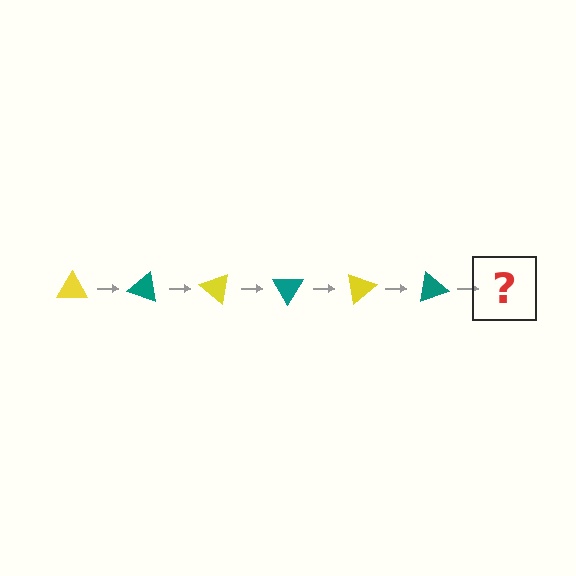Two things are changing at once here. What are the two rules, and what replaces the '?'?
The two rules are that it rotates 20 degrees each step and the color cycles through yellow and teal. The '?' should be a yellow triangle, rotated 120 degrees from the start.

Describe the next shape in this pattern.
It should be a yellow triangle, rotated 120 degrees from the start.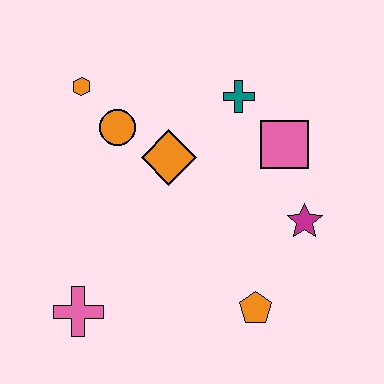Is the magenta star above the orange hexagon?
No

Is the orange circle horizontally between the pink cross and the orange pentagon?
Yes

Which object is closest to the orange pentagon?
The magenta star is closest to the orange pentagon.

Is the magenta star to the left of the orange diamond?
No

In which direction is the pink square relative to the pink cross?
The pink square is to the right of the pink cross.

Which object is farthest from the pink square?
The pink cross is farthest from the pink square.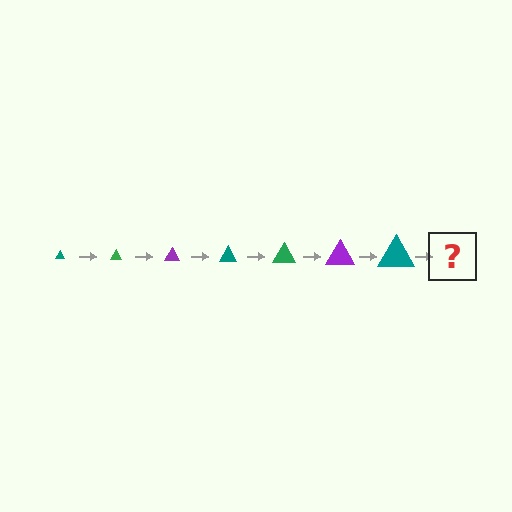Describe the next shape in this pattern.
It should be a green triangle, larger than the previous one.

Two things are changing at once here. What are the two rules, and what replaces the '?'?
The two rules are that the triangle grows larger each step and the color cycles through teal, green, and purple. The '?' should be a green triangle, larger than the previous one.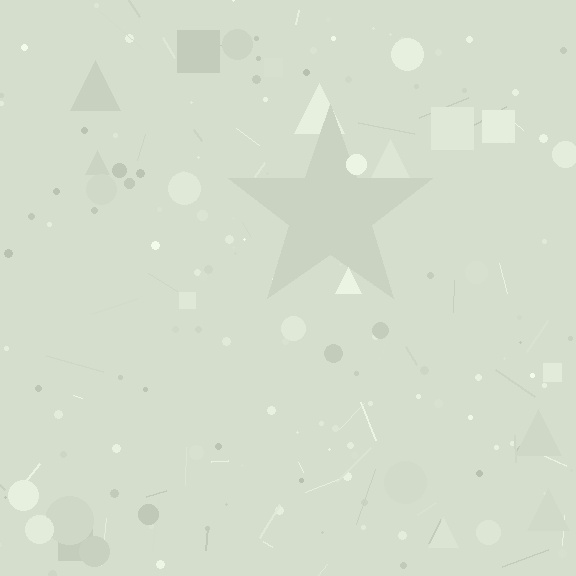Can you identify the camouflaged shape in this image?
The camouflaged shape is a star.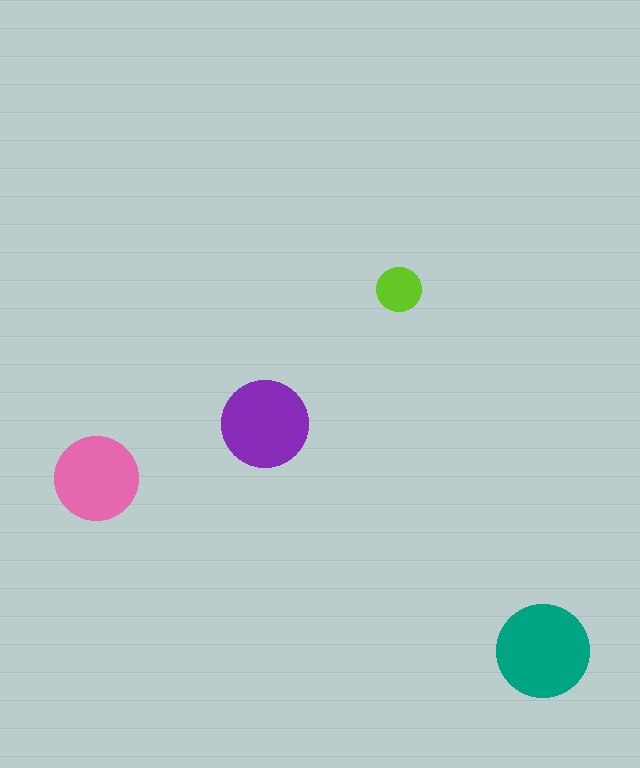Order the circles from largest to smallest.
the teal one, the purple one, the pink one, the lime one.